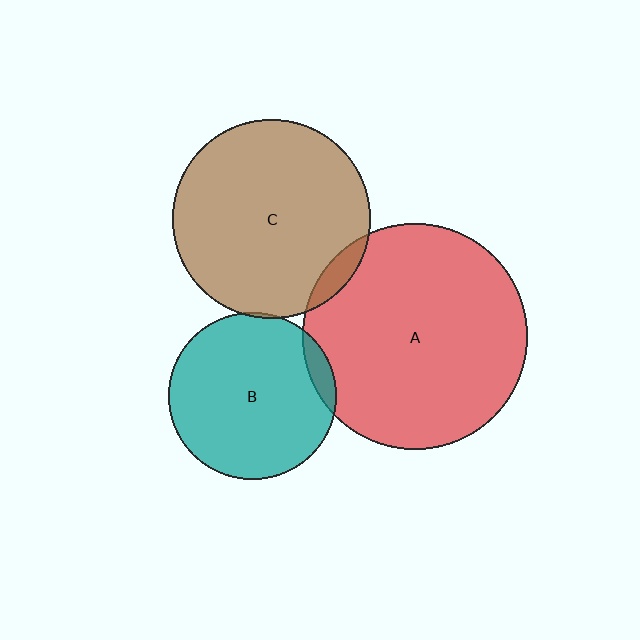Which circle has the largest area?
Circle A (red).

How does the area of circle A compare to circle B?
Approximately 1.8 times.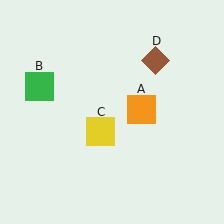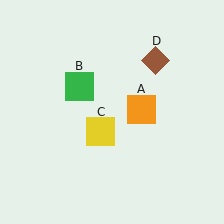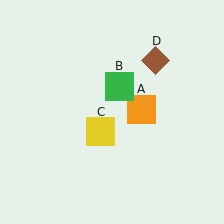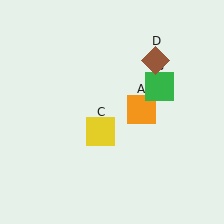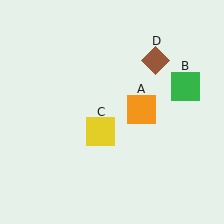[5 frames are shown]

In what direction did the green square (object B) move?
The green square (object B) moved right.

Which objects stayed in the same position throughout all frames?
Orange square (object A) and yellow square (object C) and brown diamond (object D) remained stationary.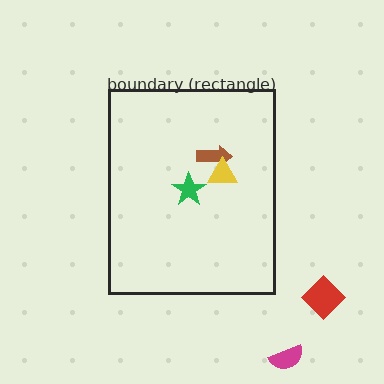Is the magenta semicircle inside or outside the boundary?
Outside.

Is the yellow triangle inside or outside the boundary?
Inside.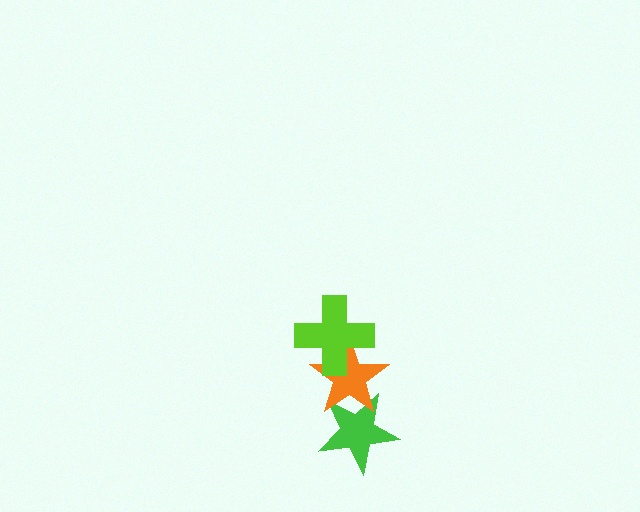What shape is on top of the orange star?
The lime cross is on top of the orange star.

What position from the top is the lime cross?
The lime cross is 1st from the top.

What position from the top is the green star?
The green star is 3rd from the top.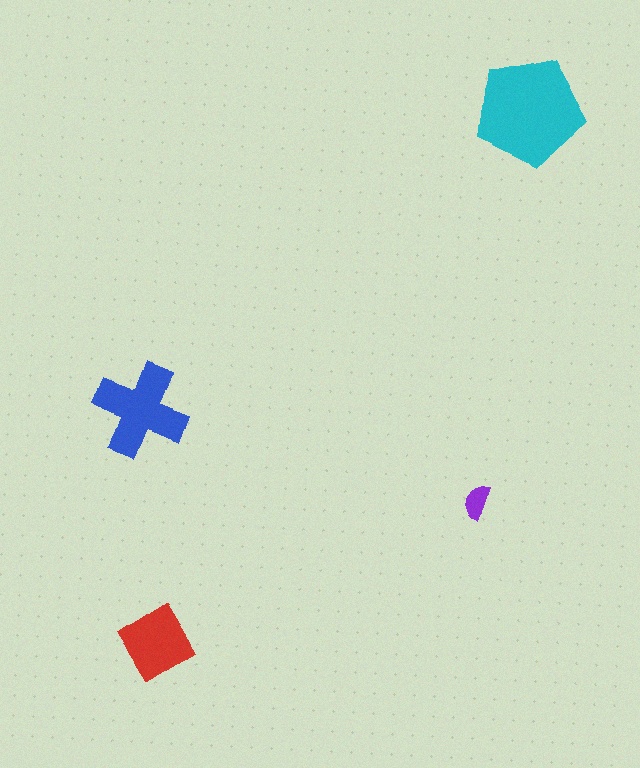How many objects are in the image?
There are 4 objects in the image.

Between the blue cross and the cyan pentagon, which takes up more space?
The cyan pentagon.